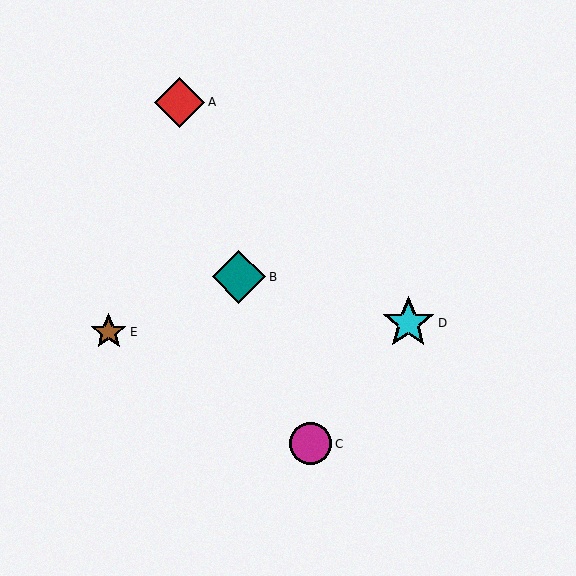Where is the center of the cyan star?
The center of the cyan star is at (408, 323).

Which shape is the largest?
The teal diamond (labeled B) is the largest.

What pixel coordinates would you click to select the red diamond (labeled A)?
Click at (180, 102) to select the red diamond A.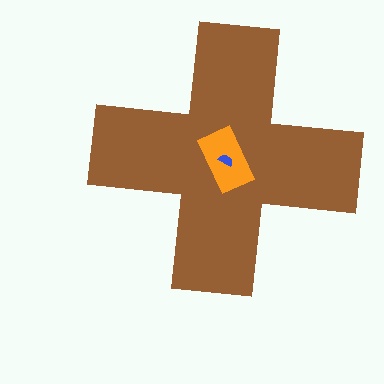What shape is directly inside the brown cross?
The orange rectangle.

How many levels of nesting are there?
3.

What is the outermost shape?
The brown cross.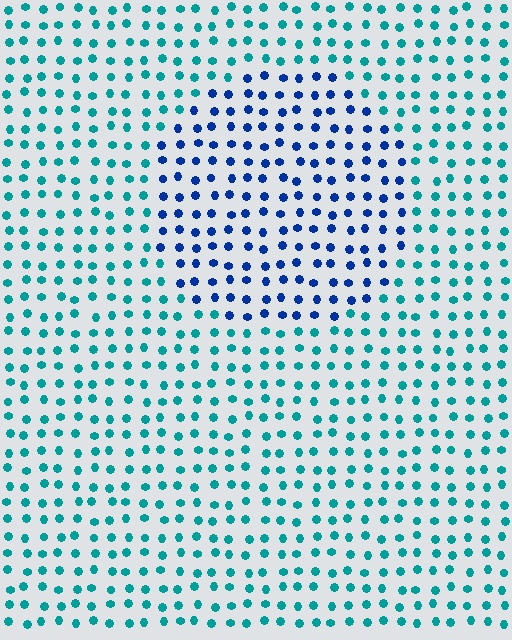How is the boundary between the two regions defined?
The boundary is defined purely by a slight shift in hue (about 44 degrees). Spacing, size, and orientation are identical on both sides.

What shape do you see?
I see a circle.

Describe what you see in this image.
The image is filled with small teal elements in a uniform arrangement. A circle-shaped region is visible where the elements are tinted to a slightly different hue, forming a subtle color boundary.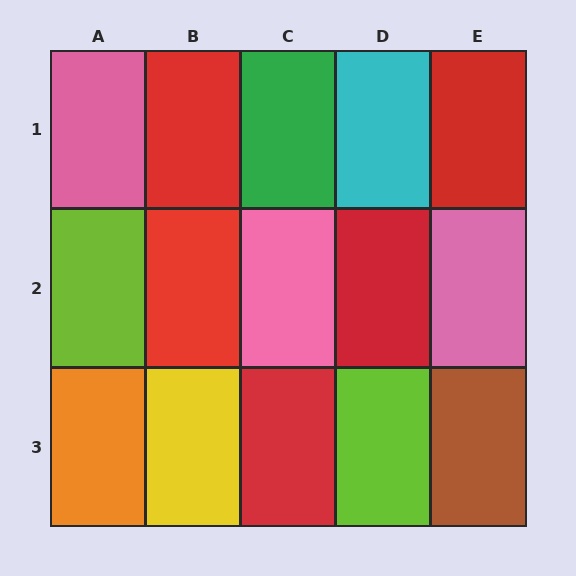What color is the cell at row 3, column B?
Yellow.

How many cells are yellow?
1 cell is yellow.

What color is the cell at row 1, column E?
Red.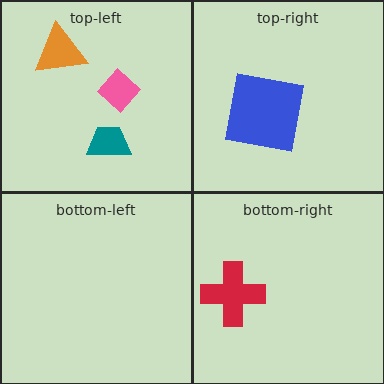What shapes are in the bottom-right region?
The red cross.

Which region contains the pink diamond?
The top-left region.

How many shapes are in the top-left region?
3.